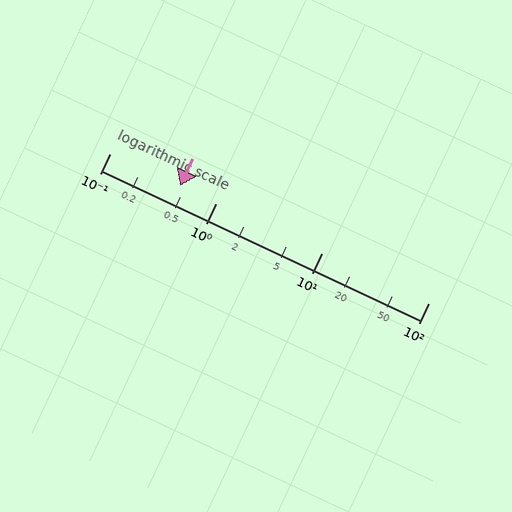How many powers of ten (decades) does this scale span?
The scale spans 3 decades, from 0.1 to 100.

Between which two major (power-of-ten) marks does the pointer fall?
The pointer is between 0.1 and 1.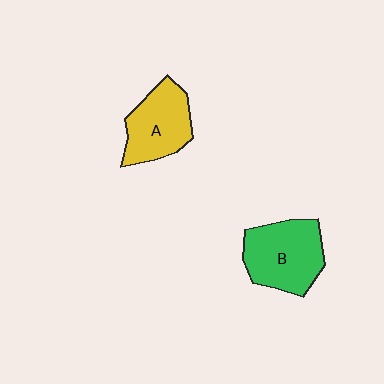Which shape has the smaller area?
Shape A (yellow).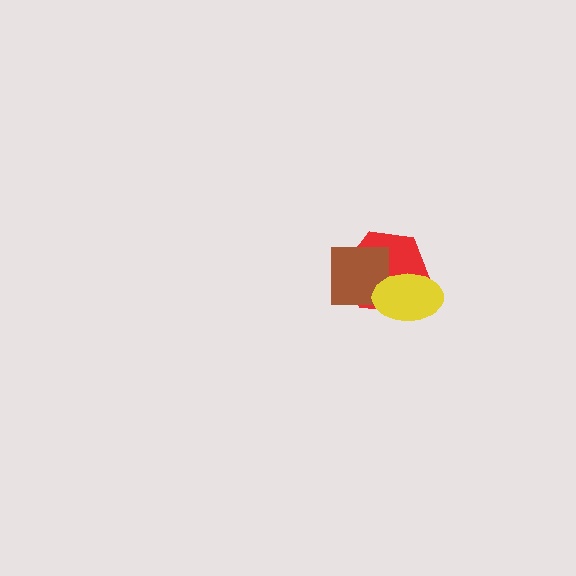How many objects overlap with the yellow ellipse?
2 objects overlap with the yellow ellipse.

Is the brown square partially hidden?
Yes, it is partially covered by another shape.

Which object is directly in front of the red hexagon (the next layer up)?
The brown square is directly in front of the red hexagon.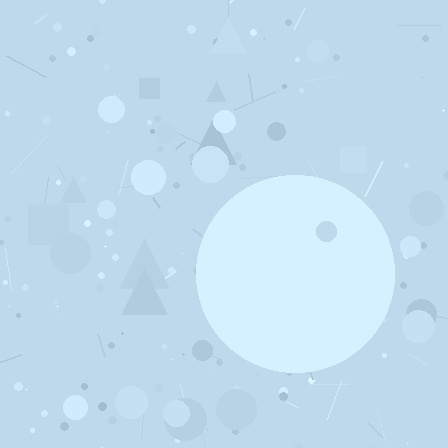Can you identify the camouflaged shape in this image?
The camouflaged shape is a circle.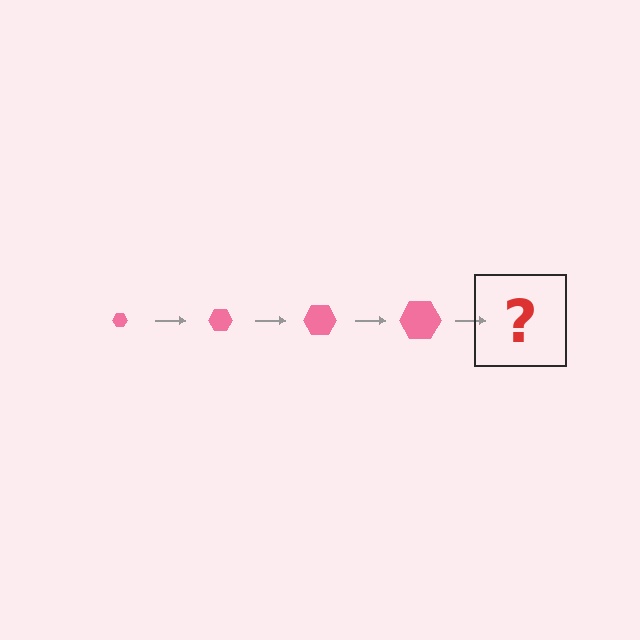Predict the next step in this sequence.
The next step is a pink hexagon, larger than the previous one.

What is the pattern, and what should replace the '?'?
The pattern is that the hexagon gets progressively larger each step. The '?' should be a pink hexagon, larger than the previous one.